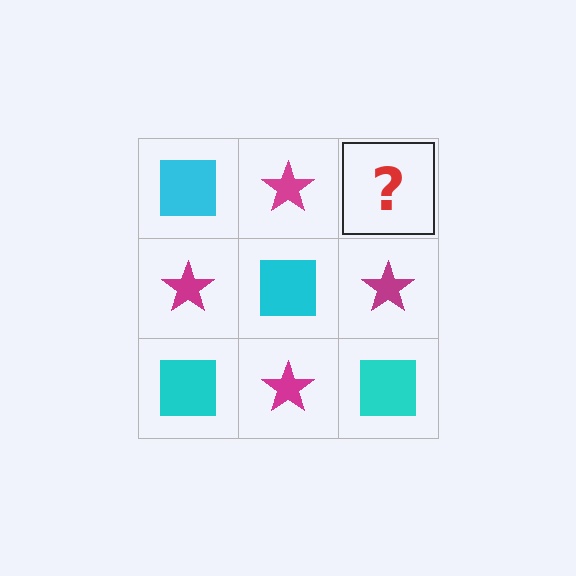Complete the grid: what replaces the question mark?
The question mark should be replaced with a cyan square.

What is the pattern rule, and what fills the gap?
The rule is that it alternates cyan square and magenta star in a checkerboard pattern. The gap should be filled with a cyan square.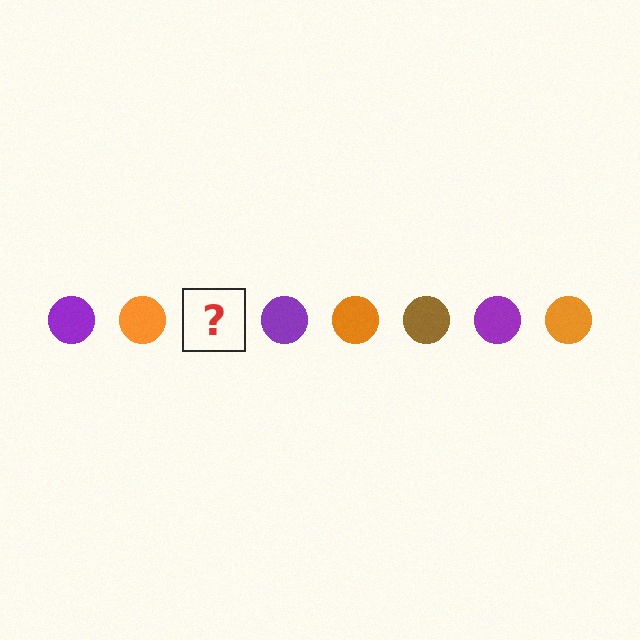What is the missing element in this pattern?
The missing element is a brown circle.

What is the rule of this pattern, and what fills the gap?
The rule is that the pattern cycles through purple, orange, brown circles. The gap should be filled with a brown circle.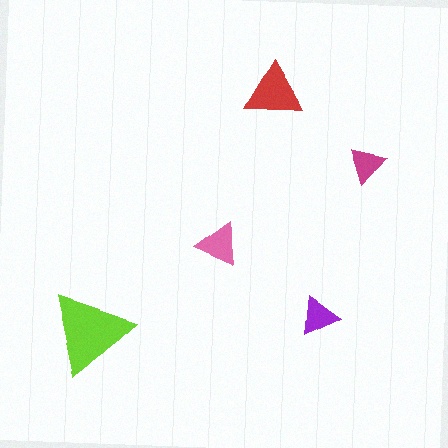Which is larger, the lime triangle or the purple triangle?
The lime one.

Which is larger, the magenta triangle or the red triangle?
The red one.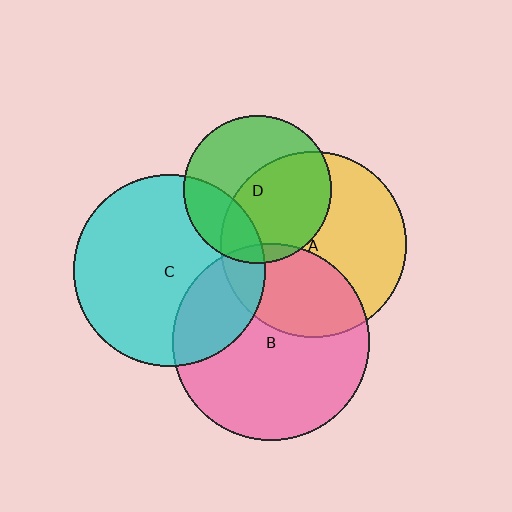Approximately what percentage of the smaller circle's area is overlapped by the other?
Approximately 55%.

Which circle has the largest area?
Circle B (pink).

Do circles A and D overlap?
Yes.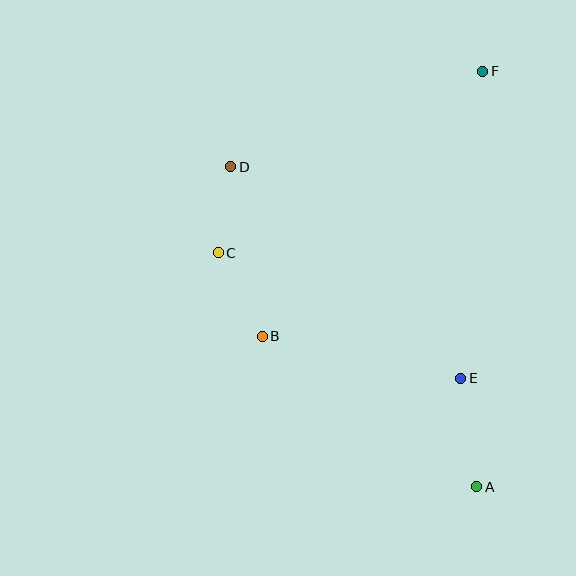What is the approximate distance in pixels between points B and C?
The distance between B and C is approximately 94 pixels.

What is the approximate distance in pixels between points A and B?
The distance between A and B is approximately 262 pixels.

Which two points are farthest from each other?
Points A and F are farthest from each other.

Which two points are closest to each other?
Points C and D are closest to each other.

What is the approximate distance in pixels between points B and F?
The distance between B and F is approximately 345 pixels.